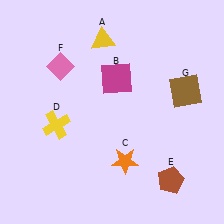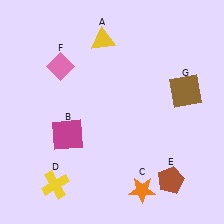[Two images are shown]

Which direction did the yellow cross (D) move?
The yellow cross (D) moved down.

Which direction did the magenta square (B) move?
The magenta square (B) moved down.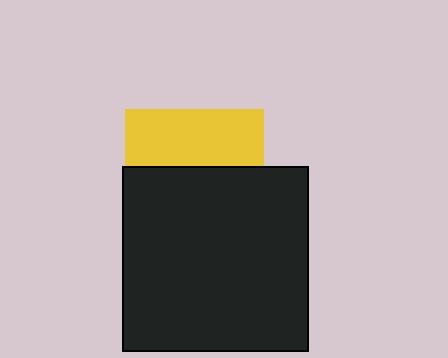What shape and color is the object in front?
The object in front is a black square.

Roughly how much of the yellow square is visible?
A small part of it is visible (roughly 41%).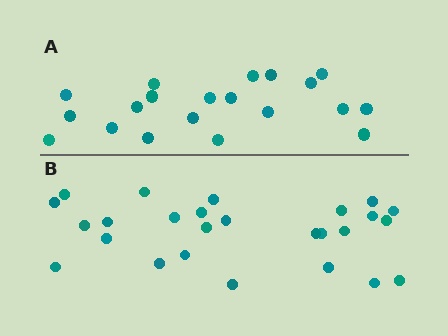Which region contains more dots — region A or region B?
Region B (the bottom region) has more dots.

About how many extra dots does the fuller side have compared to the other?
Region B has about 6 more dots than region A.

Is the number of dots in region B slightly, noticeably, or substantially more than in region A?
Region B has noticeably more, but not dramatically so. The ratio is roughly 1.3 to 1.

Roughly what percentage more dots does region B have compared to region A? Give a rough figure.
About 30% more.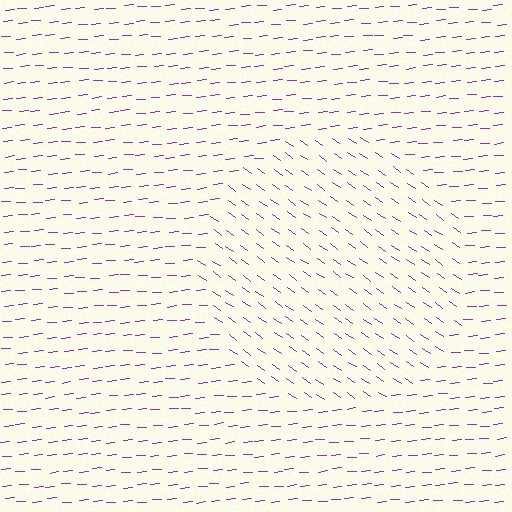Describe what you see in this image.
The image is filled with small purple line segments. A circle region in the image has lines oriented differently from the surrounding lines, creating a visible texture boundary.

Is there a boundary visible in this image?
Yes, there is a texture boundary formed by a change in line orientation.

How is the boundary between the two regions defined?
The boundary is defined purely by a change in line orientation (approximately 39 degrees difference). All lines are the same color and thickness.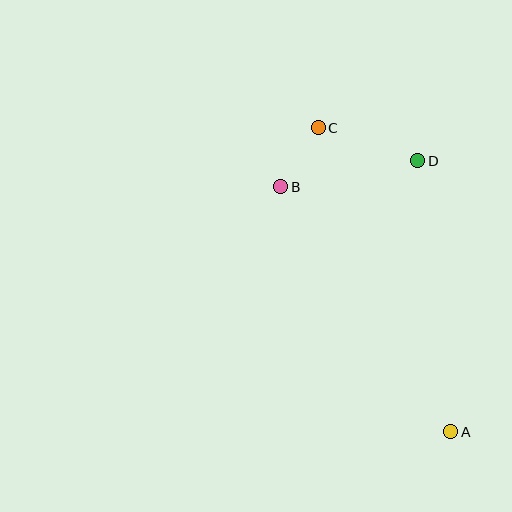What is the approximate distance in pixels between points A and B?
The distance between A and B is approximately 298 pixels.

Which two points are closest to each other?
Points B and C are closest to each other.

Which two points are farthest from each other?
Points A and C are farthest from each other.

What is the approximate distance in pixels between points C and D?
The distance between C and D is approximately 105 pixels.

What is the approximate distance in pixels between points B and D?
The distance between B and D is approximately 139 pixels.